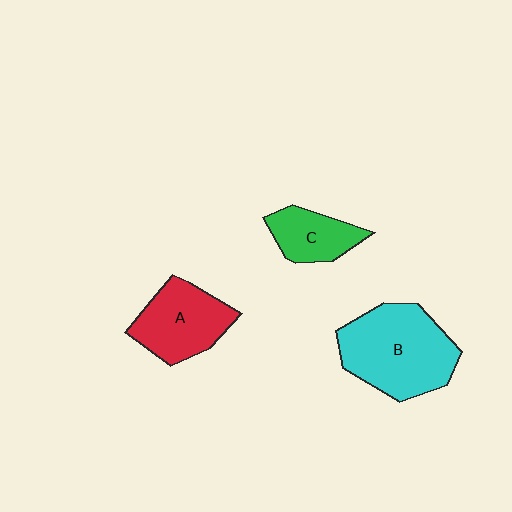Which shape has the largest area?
Shape B (cyan).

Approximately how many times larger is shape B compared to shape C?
Approximately 2.2 times.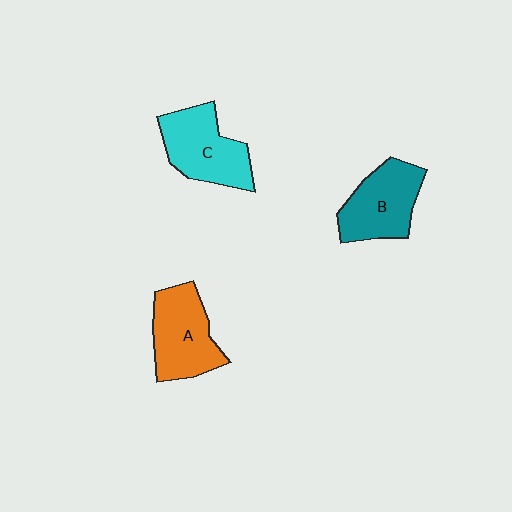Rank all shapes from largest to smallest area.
From largest to smallest: C (cyan), A (orange), B (teal).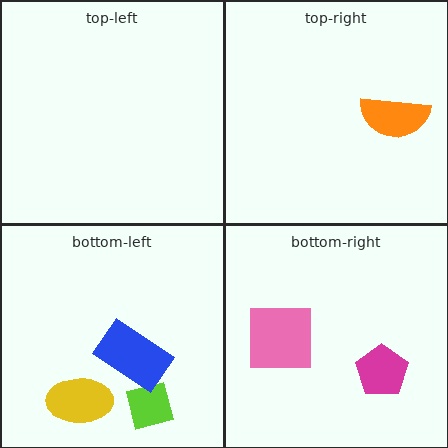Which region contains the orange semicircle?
The top-right region.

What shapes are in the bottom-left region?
The yellow ellipse, the lime square, the blue rectangle.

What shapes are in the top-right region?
The orange semicircle.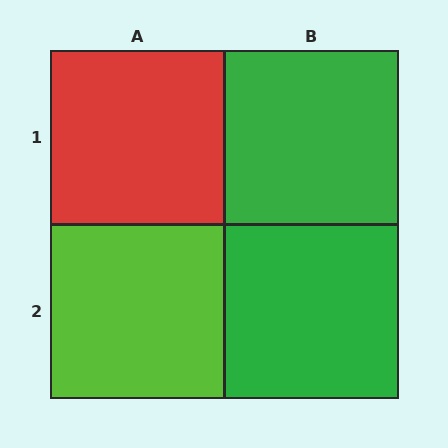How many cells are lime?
1 cell is lime.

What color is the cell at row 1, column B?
Green.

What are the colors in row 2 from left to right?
Lime, green.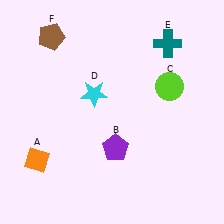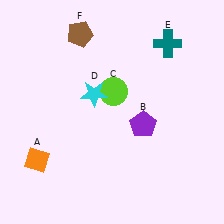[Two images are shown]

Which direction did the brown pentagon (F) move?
The brown pentagon (F) moved right.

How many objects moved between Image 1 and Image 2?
3 objects moved between the two images.